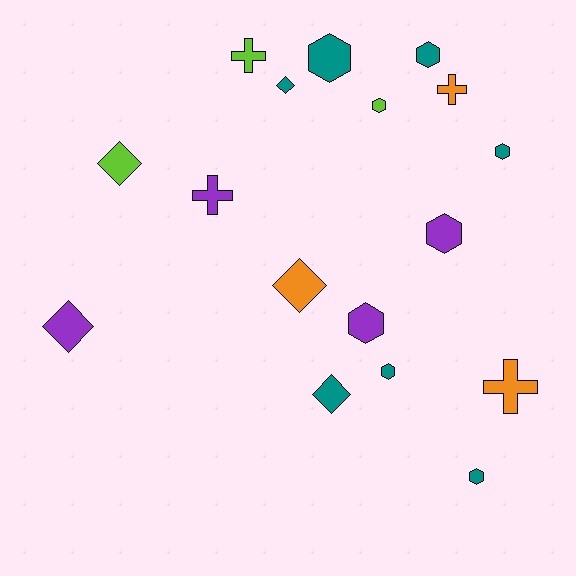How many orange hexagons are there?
There are no orange hexagons.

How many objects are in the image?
There are 17 objects.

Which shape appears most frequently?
Hexagon, with 8 objects.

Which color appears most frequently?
Teal, with 7 objects.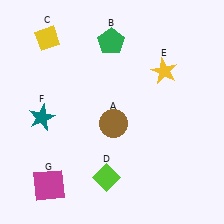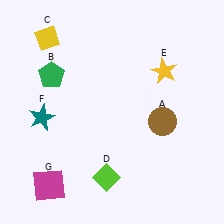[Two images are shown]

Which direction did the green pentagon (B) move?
The green pentagon (B) moved left.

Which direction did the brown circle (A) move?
The brown circle (A) moved right.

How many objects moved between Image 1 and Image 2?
2 objects moved between the two images.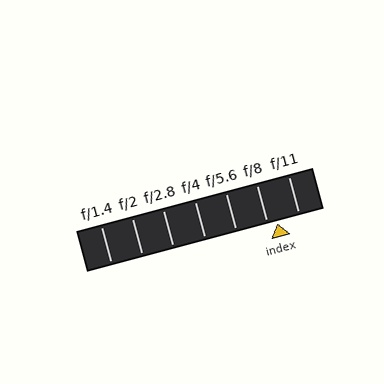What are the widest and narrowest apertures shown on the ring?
The widest aperture shown is f/1.4 and the narrowest is f/11.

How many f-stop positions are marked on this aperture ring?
There are 7 f-stop positions marked.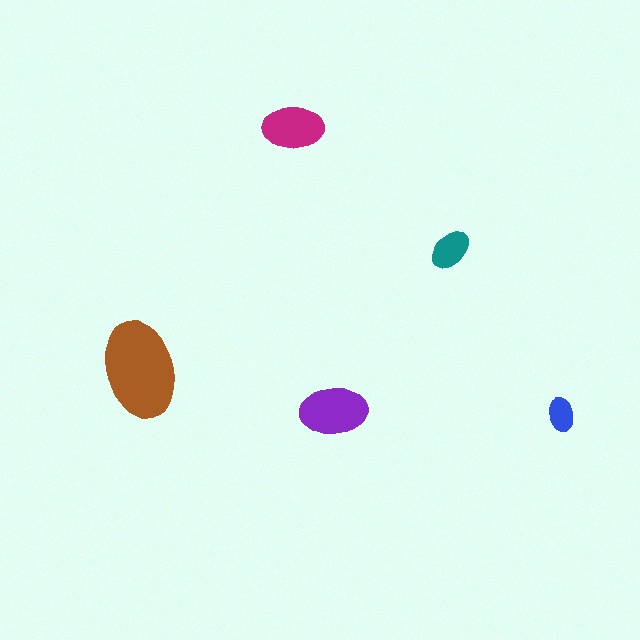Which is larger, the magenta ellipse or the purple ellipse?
The purple one.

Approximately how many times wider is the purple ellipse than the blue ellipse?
About 2 times wider.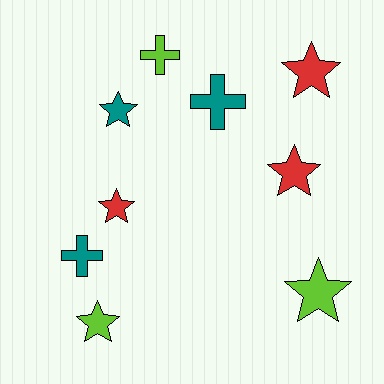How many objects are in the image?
There are 9 objects.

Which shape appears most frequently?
Star, with 6 objects.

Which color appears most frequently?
Red, with 3 objects.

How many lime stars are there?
There are 2 lime stars.